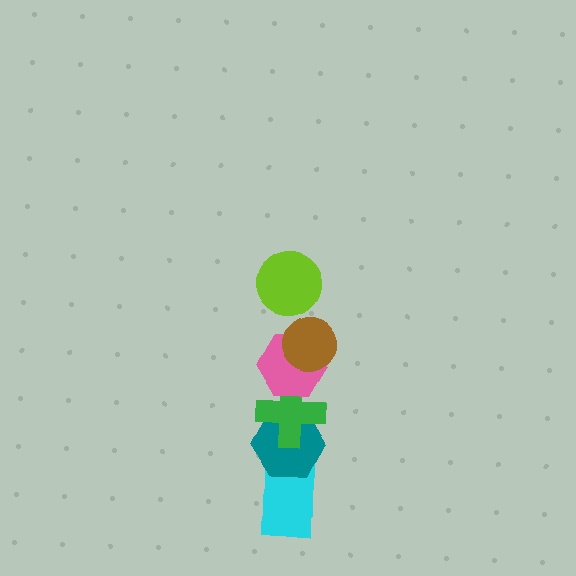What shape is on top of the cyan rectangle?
The teal hexagon is on top of the cyan rectangle.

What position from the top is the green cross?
The green cross is 4th from the top.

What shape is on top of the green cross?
The pink hexagon is on top of the green cross.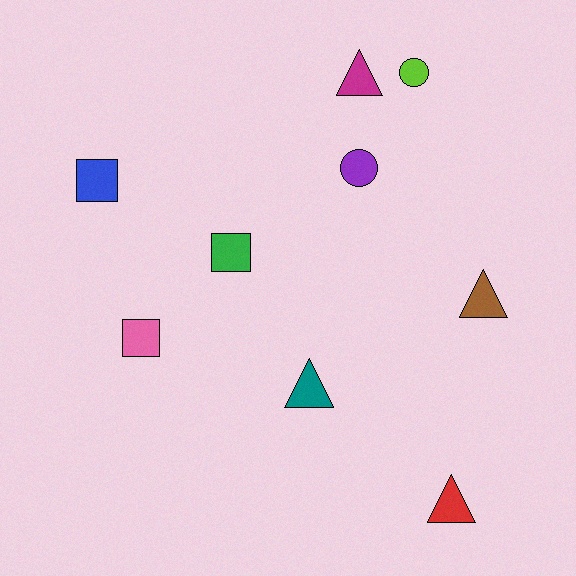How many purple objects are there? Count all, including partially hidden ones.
There is 1 purple object.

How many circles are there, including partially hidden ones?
There are 2 circles.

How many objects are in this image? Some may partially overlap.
There are 9 objects.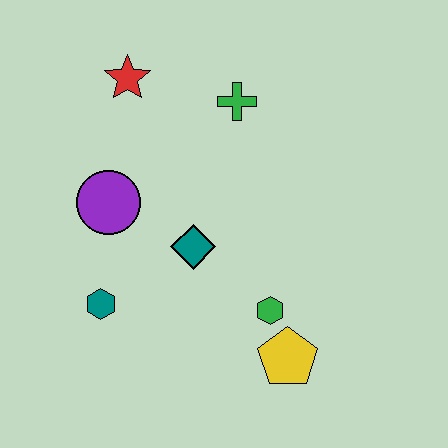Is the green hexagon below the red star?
Yes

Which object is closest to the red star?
The green cross is closest to the red star.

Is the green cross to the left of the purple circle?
No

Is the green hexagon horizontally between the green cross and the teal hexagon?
No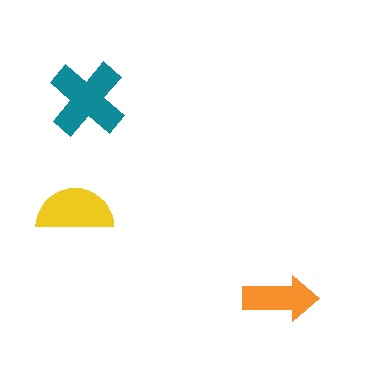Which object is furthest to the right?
The orange arrow is rightmost.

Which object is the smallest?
The orange arrow.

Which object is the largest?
The teal cross.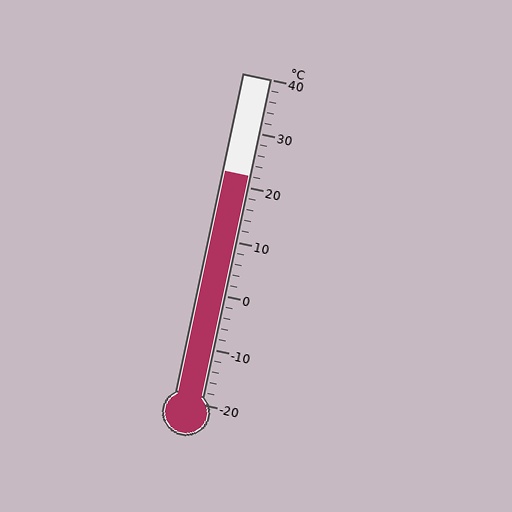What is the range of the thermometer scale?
The thermometer scale ranges from -20°C to 40°C.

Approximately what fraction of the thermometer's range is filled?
The thermometer is filled to approximately 70% of its range.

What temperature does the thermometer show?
The thermometer shows approximately 22°C.